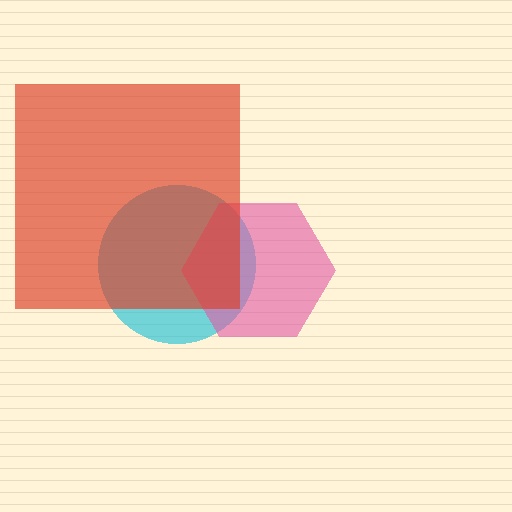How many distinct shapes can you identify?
There are 3 distinct shapes: a cyan circle, a pink hexagon, a red square.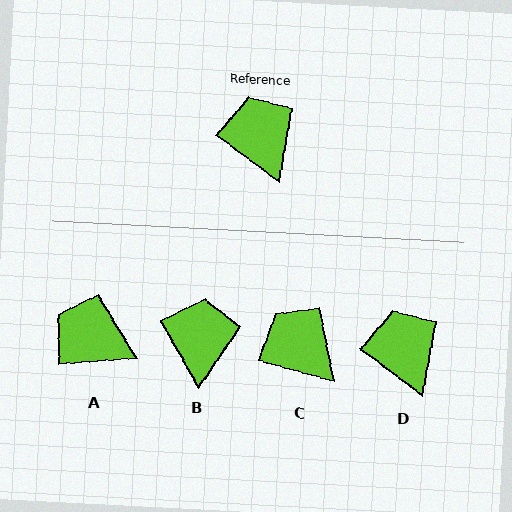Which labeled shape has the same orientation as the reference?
D.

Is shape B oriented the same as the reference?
No, it is off by about 24 degrees.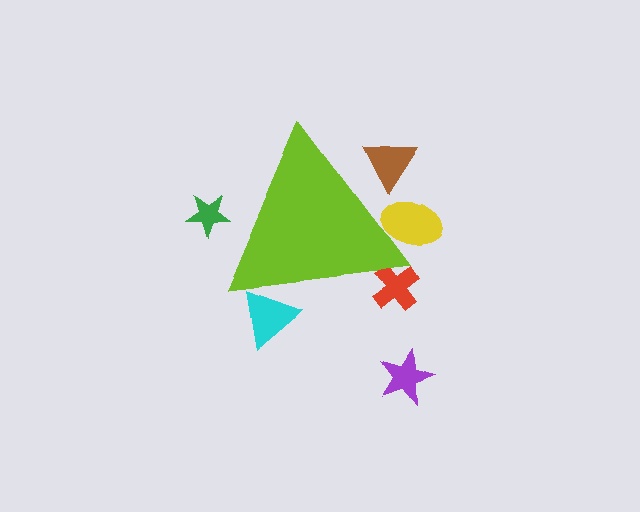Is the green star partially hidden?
Yes, the green star is partially hidden behind the lime triangle.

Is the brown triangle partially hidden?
Yes, the brown triangle is partially hidden behind the lime triangle.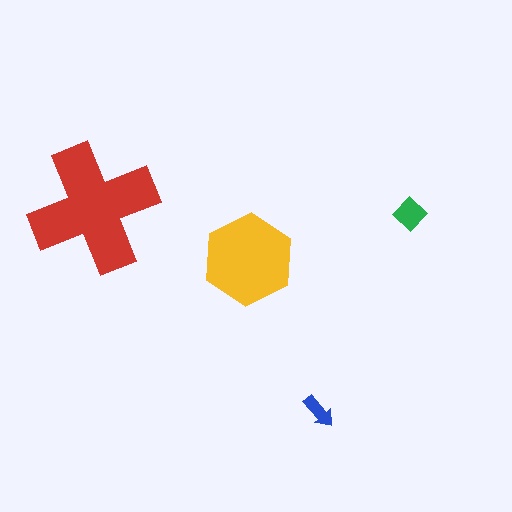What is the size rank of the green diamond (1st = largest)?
3rd.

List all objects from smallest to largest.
The blue arrow, the green diamond, the yellow hexagon, the red cross.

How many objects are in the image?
There are 4 objects in the image.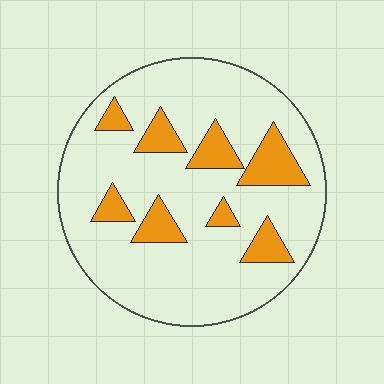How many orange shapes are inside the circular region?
8.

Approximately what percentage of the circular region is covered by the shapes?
Approximately 20%.